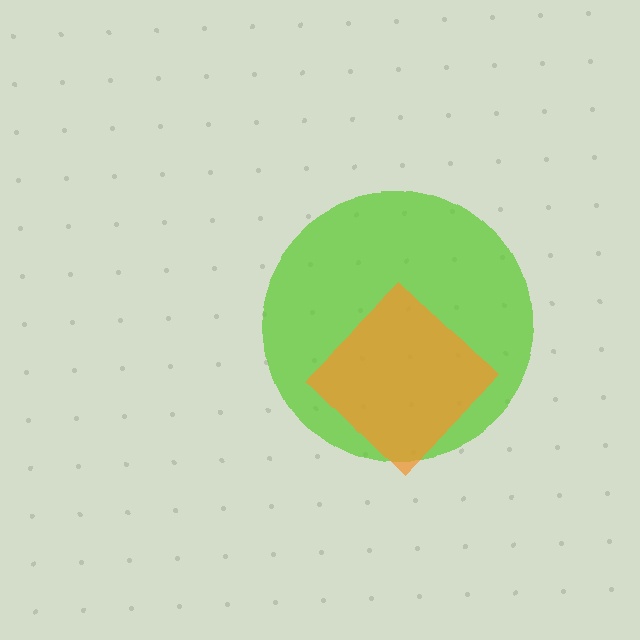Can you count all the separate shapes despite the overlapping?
Yes, there are 2 separate shapes.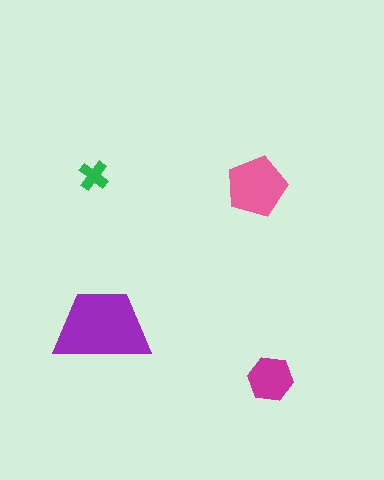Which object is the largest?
The purple trapezoid.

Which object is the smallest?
The green cross.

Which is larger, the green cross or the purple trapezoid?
The purple trapezoid.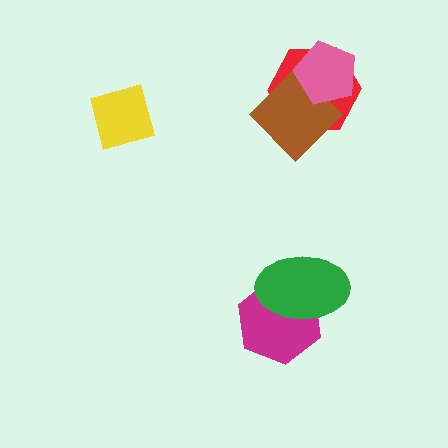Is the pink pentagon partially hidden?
No, no other shape covers it.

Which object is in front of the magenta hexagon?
The green ellipse is in front of the magenta hexagon.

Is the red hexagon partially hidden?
Yes, it is partially covered by another shape.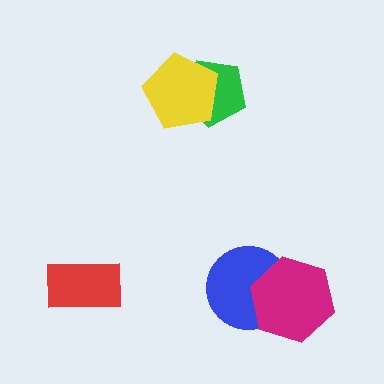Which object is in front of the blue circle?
The magenta hexagon is in front of the blue circle.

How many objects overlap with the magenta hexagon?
1 object overlaps with the magenta hexagon.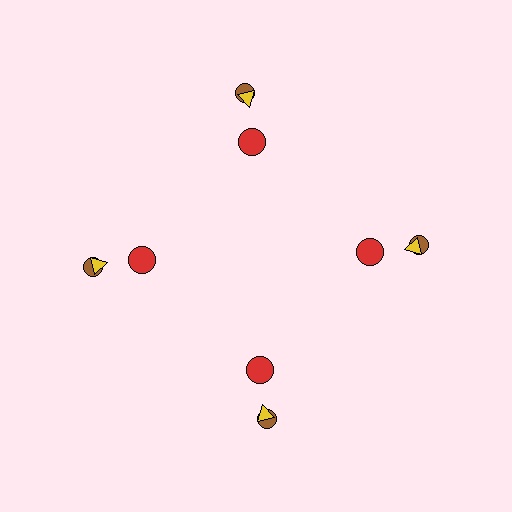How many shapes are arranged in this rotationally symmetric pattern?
There are 12 shapes, arranged in 4 groups of 3.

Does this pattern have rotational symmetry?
Yes, this pattern has 4-fold rotational symmetry. It looks the same after rotating 90 degrees around the center.